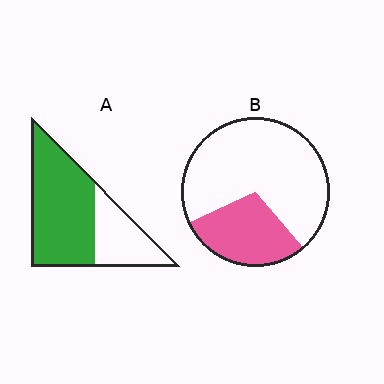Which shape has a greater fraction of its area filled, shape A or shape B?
Shape A.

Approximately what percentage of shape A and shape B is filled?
A is approximately 65% and B is approximately 30%.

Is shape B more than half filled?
No.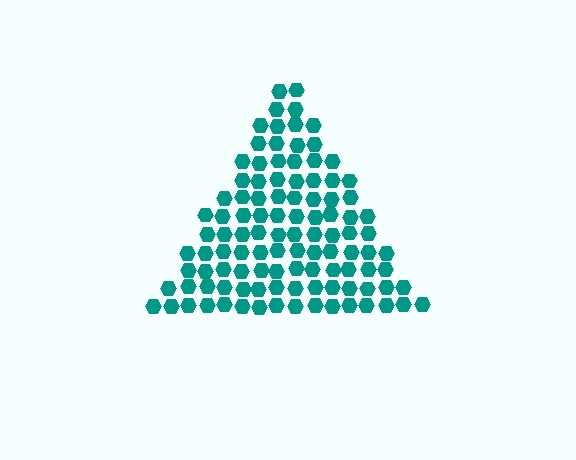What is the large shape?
The large shape is a triangle.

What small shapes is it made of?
It is made of small hexagons.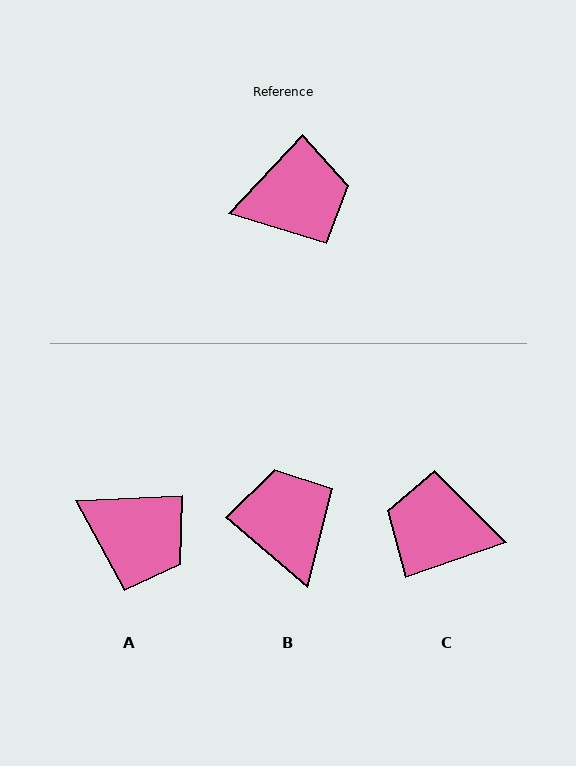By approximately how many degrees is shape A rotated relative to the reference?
Approximately 44 degrees clockwise.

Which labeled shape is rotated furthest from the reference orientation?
C, about 152 degrees away.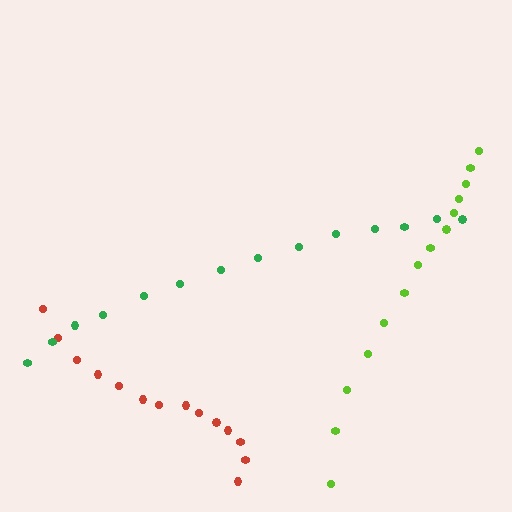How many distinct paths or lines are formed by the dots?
There are 3 distinct paths.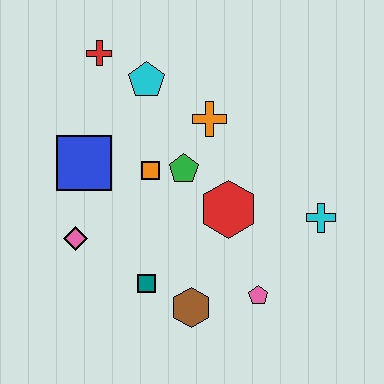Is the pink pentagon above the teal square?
No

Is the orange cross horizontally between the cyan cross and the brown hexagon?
Yes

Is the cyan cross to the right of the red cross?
Yes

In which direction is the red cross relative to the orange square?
The red cross is above the orange square.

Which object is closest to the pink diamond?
The blue square is closest to the pink diamond.